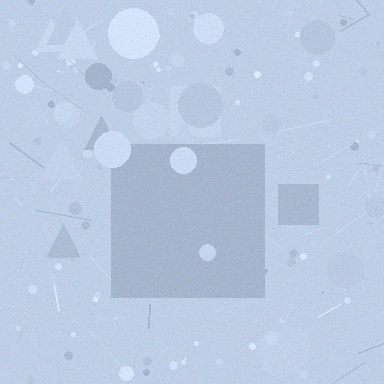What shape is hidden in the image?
A square is hidden in the image.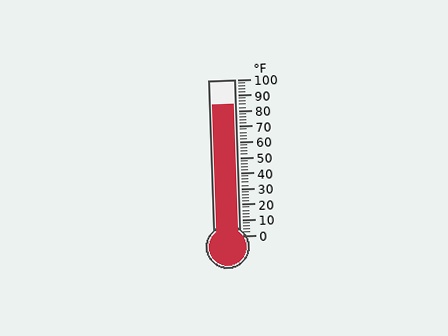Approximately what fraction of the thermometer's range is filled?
The thermometer is filled to approximately 85% of its range.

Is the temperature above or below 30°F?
The temperature is above 30°F.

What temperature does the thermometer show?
The thermometer shows approximately 84°F.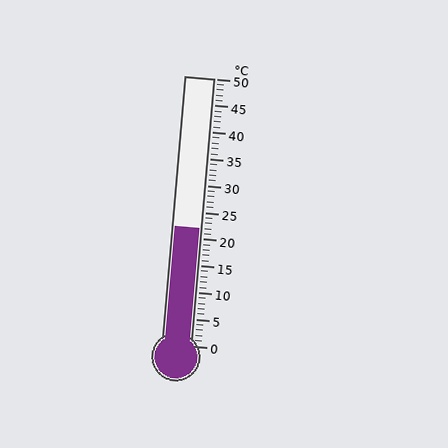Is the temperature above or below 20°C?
The temperature is above 20°C.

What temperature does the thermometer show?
The thermometer shows approximately 22°C.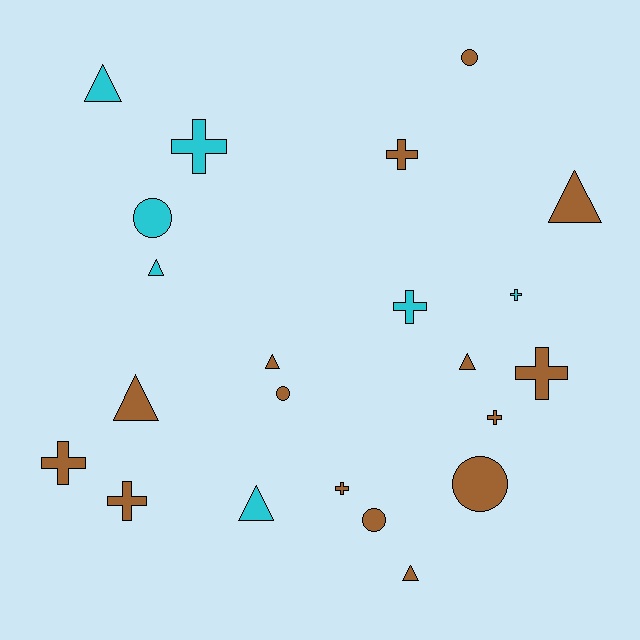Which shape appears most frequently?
Cross, with 9 objects.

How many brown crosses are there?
There are 6 brown crosses.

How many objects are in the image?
There are 22 objects.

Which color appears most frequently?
Brown, with 15 objects.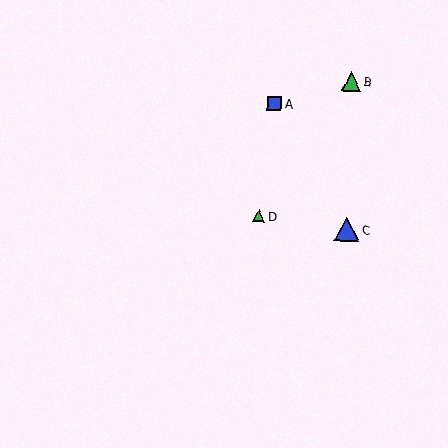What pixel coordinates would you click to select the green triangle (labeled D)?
Click at (259, 216) to select the green triangle D.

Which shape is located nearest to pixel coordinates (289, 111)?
The blue square (labeled A) at (274, 103) is nearest to that location.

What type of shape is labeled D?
Shape D is a green triangle.